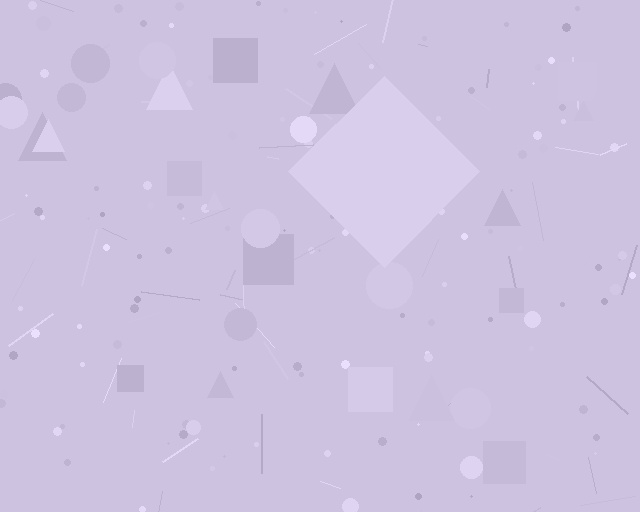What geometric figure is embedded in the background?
A diamond is embedded in the background.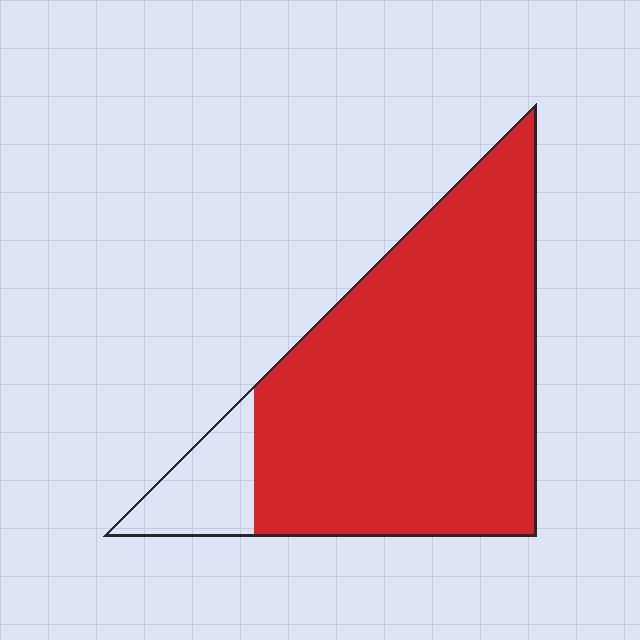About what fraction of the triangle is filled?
About seven eighths (7/8).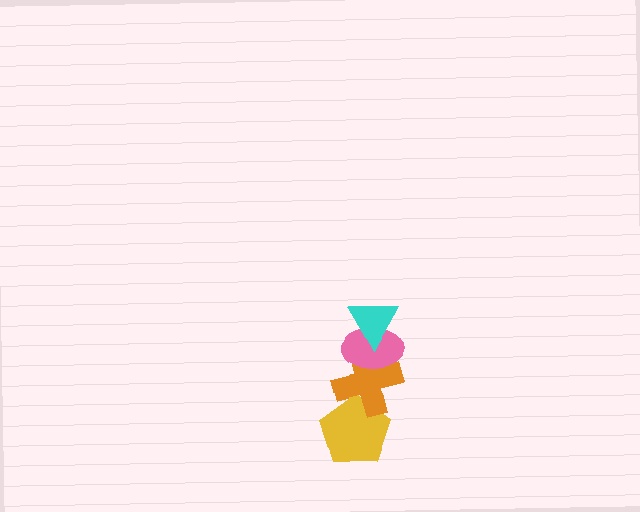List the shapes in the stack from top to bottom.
From top to bottom: the cyan triangle, the pink ellipse, the orange cross, the yellow pentagon.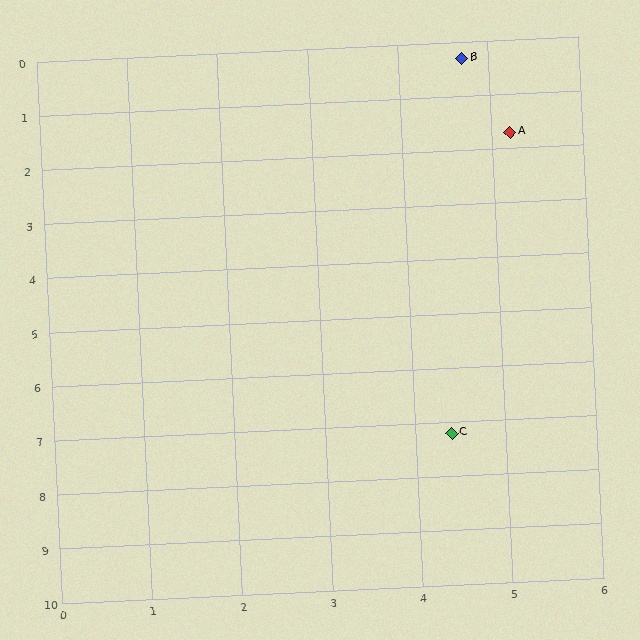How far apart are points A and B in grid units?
Points A and B are about 1.5 grid units apart.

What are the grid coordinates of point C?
Point C is at approximately (4.4, 7.2).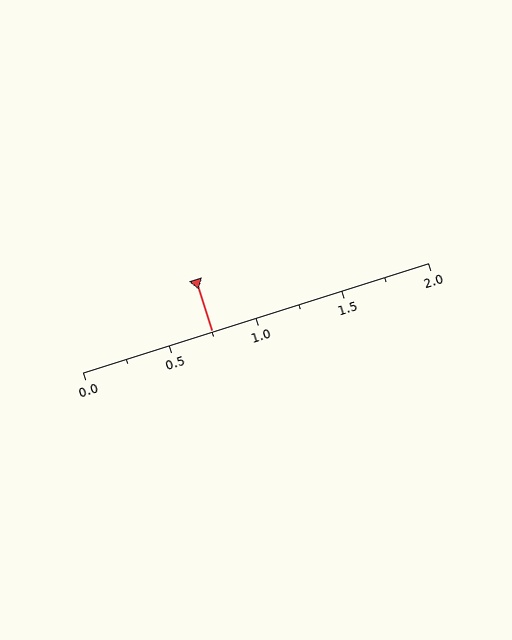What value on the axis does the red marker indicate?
The marker indicates approximately 0.75.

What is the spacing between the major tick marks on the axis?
The major ticks are spaced 0.5 apart.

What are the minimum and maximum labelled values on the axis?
The axis runs from 0.0 to 2.0.